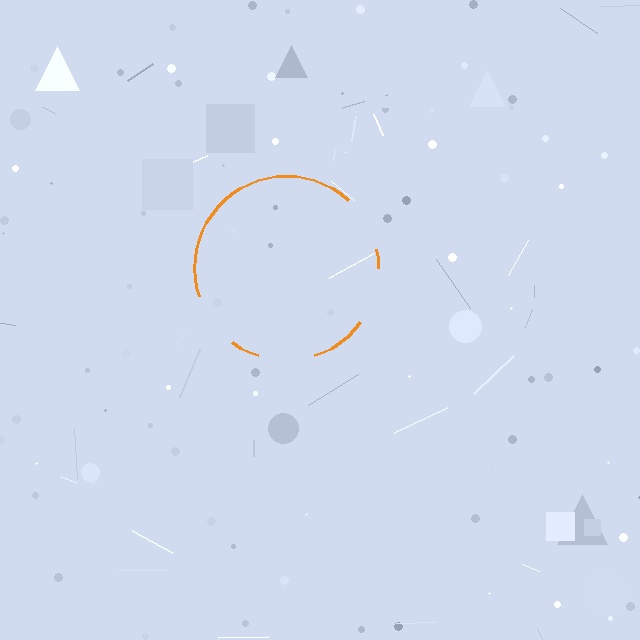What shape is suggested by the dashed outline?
The dashed outline suggests a circle.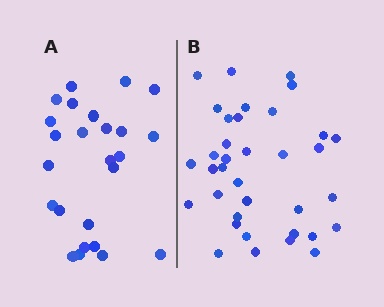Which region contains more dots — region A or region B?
Region B (the right region) has more dots.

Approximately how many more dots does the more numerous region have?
Region B has roughly 12 or so more dots than region A.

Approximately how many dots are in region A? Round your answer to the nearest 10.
About 20 dots. (The exact count is 25, which rounds to 20.)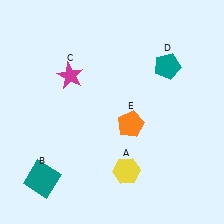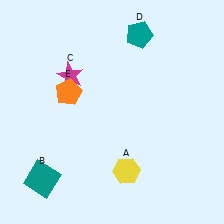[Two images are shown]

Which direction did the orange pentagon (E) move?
The orange pentagon (E) moved left.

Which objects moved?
The objects that moved are: the teal pentagon (D), the orange pentagon (E).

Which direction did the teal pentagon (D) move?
The teal pentagon (D) moved up.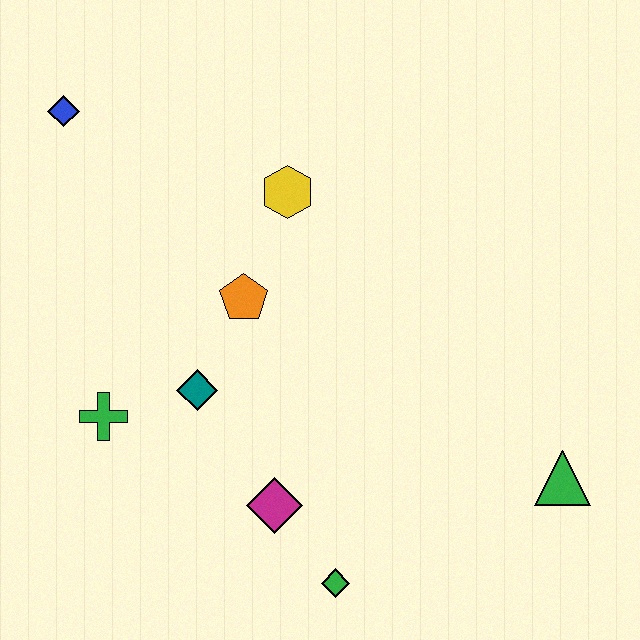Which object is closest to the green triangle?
The green diamond is closest to the green triangle.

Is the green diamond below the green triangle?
Yes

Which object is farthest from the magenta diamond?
The blue diamond is farthest from the magenta diamond.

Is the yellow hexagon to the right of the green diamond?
No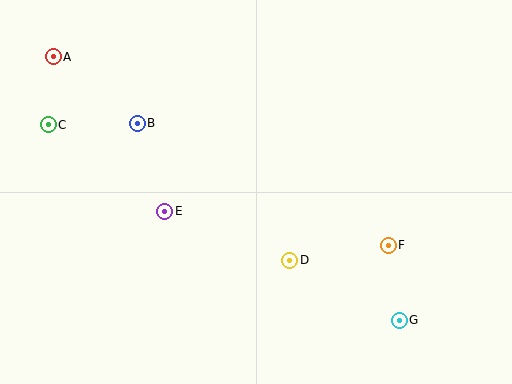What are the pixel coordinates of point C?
Point C is at (48, 125).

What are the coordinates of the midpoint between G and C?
The midpoint between G and C is at (224, 222).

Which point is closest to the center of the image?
Point D at (290, 260) is closest to the center.